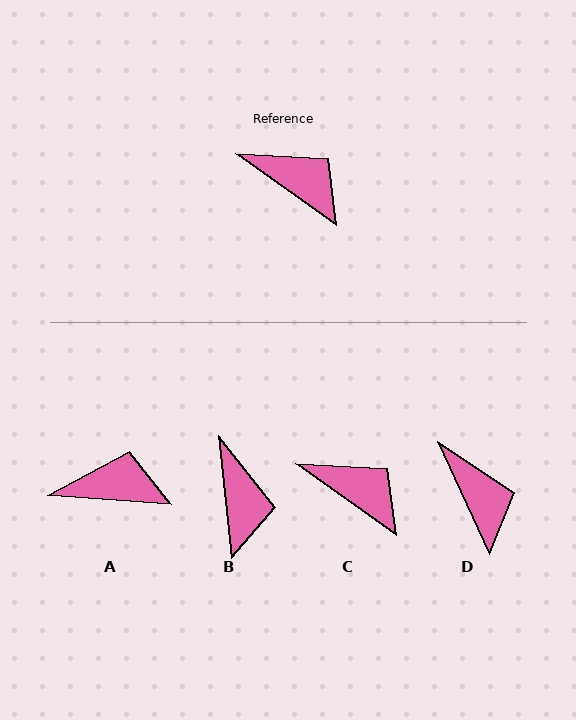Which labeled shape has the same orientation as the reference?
C.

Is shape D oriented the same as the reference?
No, it is off by about 30 degrees.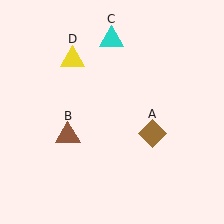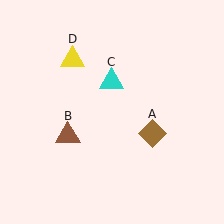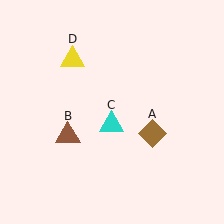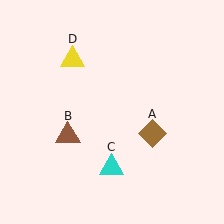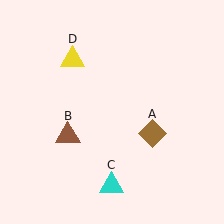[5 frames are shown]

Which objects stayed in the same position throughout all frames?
Brown diamond (object A) and brown triangle (object B) and yellow triangle (object D) remained stationary.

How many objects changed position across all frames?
1 object changed position: cyan triangle (object C).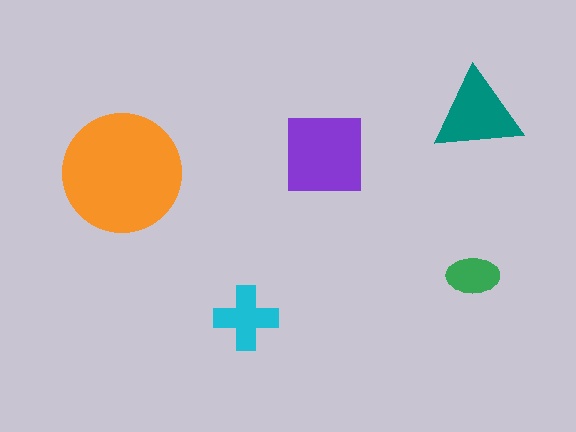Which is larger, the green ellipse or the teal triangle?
The teal triangle.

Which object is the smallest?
The green ellipse.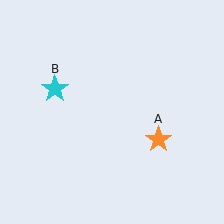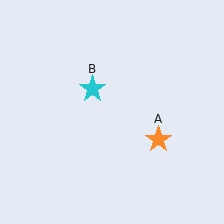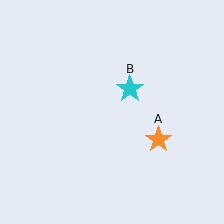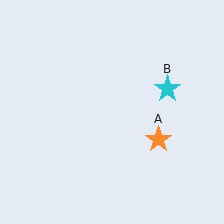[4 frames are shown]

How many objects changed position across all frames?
1 object changed position: cyan star (object B).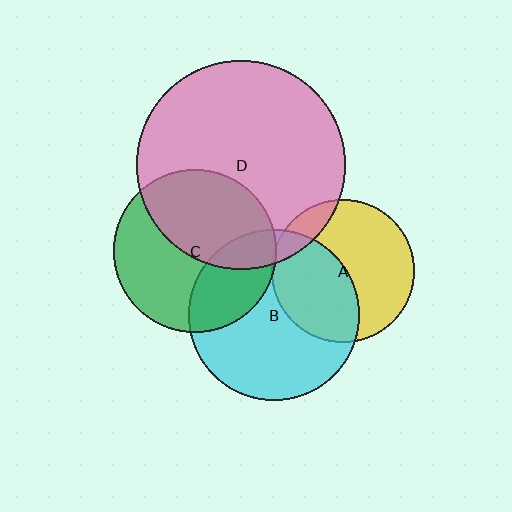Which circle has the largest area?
Circle D (pink).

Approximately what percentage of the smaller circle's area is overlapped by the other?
Approximately 45%.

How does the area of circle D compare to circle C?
Approximately 1.6 times.